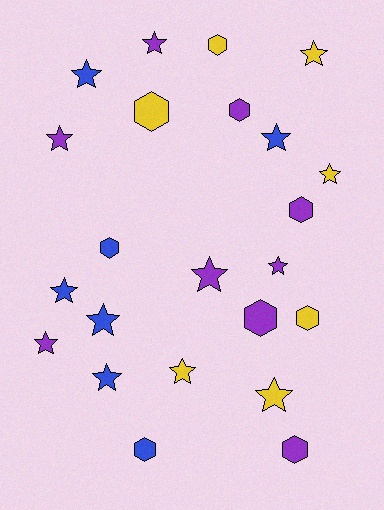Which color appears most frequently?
Purple, with 9 objects.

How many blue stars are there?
There are 5 blue stars.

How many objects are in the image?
There are 23 objects.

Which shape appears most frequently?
Star, with 14 objects.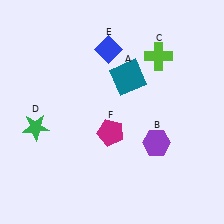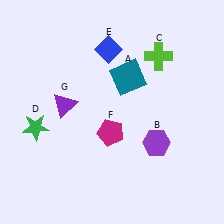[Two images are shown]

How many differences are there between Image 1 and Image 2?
There is 1 difference between the two images.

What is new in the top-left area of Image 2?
A purple triangle (G) was added in the top-left area of Image 2.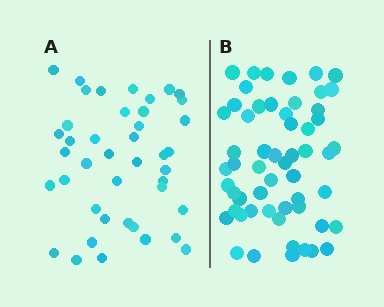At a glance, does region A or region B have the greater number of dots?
Region B (the right region) has more dots.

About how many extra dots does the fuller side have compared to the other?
Region B has approximately 15 more dots than region A.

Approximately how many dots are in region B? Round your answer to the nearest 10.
About 60 dots. (The exact count is 56, which rounds to 60.)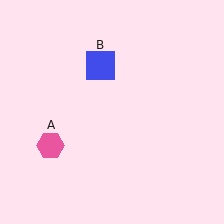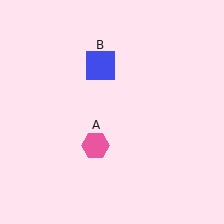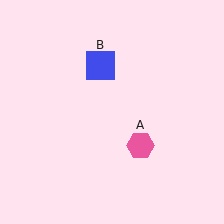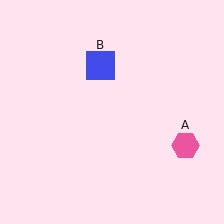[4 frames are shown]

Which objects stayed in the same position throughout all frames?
Blue square (object B) remained stationary.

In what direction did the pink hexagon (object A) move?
The pink hexagon (object A) moved right.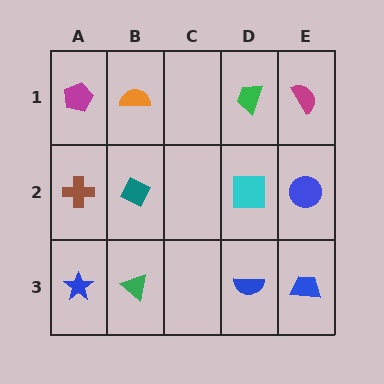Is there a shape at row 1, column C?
No, that cell is empty.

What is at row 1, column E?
A magenta semicircle.